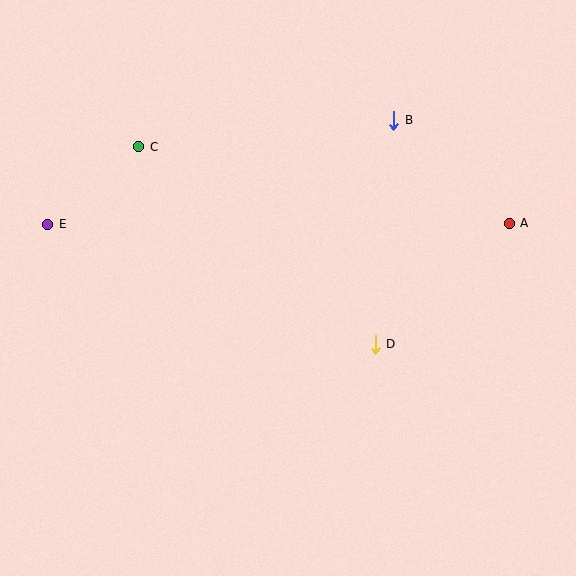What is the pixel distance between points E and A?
The distance between E and A is 462 pixels.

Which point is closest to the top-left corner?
Point C is closest to the top-left corner.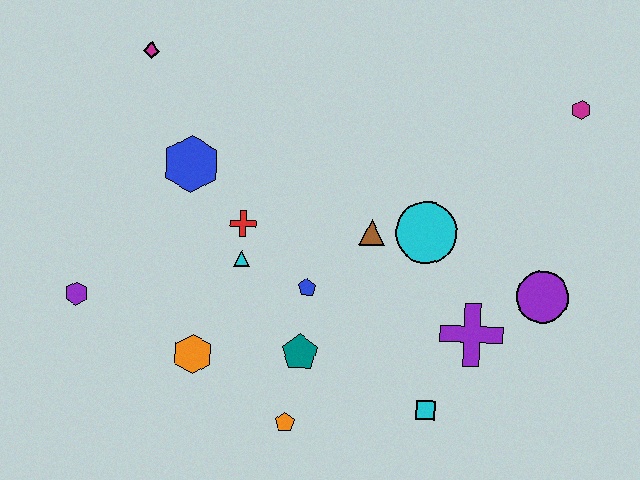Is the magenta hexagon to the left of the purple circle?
No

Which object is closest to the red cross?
The cyan triangle is closest to the red cross.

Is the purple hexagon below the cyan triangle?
Yes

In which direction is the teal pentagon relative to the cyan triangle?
The teal pentagon is below the cyan triangle.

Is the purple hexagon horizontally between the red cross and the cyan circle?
No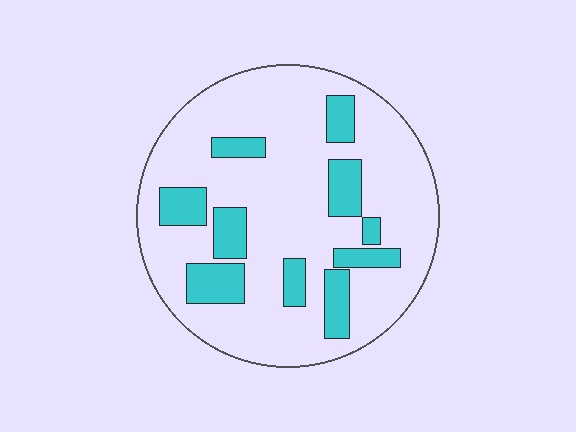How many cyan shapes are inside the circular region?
10.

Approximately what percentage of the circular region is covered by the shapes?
Approximately 20%.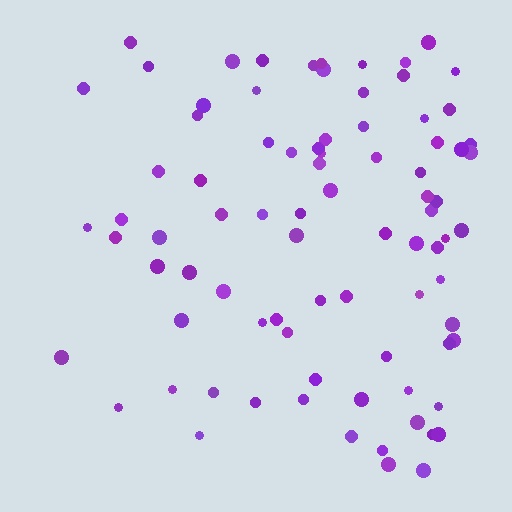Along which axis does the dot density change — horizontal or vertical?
Horizontal.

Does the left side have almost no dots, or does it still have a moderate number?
Still a moderate number, just noticeably fewer than the right.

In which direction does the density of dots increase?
From left to right, with the right side densest.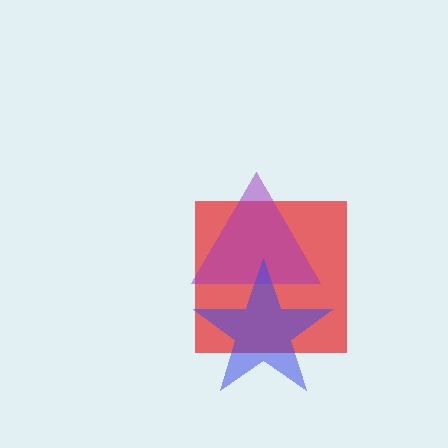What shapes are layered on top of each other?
The layered shapes are: a red square, a purple triangle, a blue star.